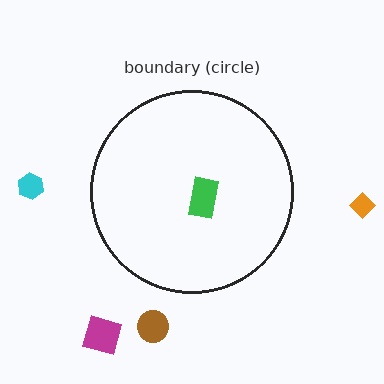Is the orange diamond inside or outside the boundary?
Outside.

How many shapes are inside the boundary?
1 inside, 4 outside.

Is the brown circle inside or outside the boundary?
Outside.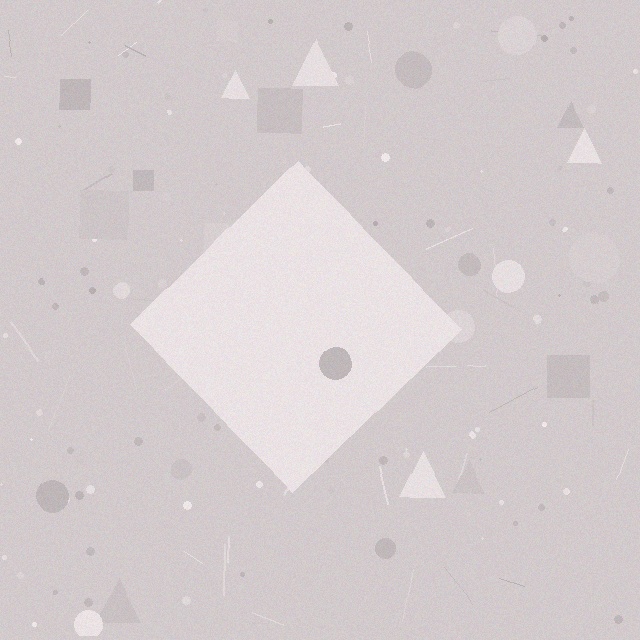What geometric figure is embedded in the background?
A diamond is embedded in the background.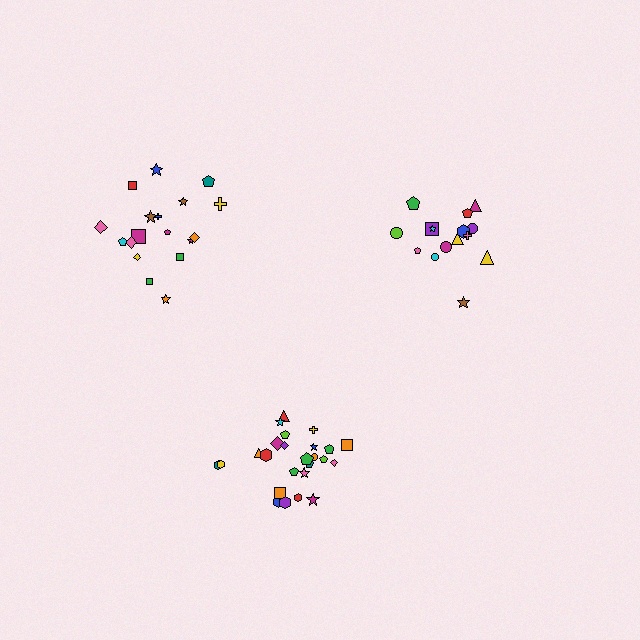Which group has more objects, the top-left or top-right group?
The top-left group.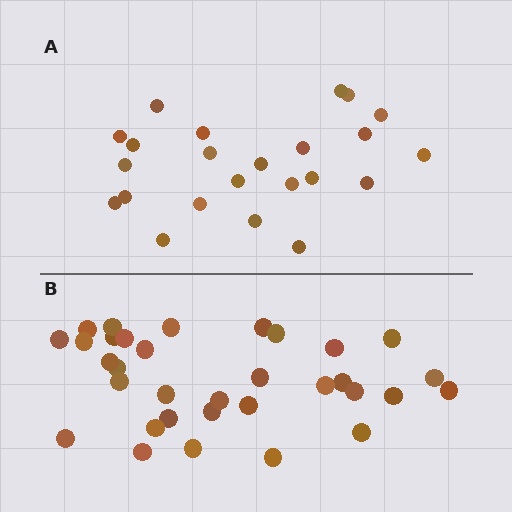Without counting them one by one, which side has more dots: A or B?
Region B (the bottom region) has more dots.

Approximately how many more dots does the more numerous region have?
Region B has roughly 10 or so more dots than region A.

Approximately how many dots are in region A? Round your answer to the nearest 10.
About 20 dots. (The exact count is 23, which rounds to 20.)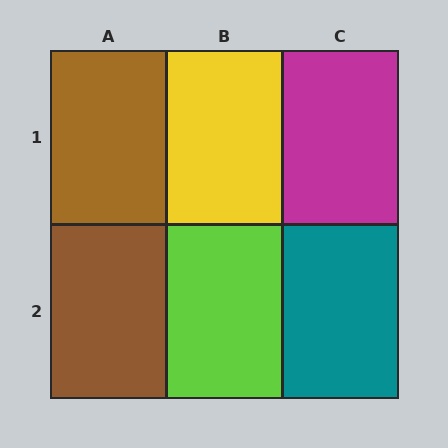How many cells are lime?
1 cell is lime.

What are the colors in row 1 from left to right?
Brown, yellow, magenta.